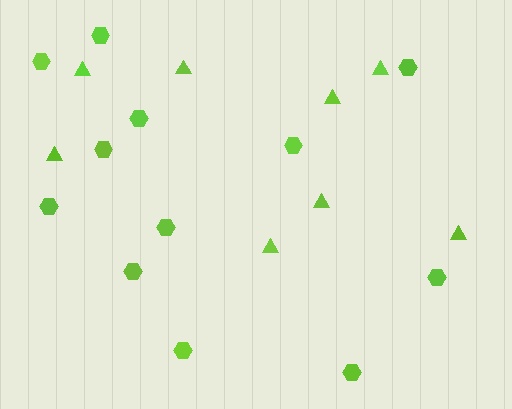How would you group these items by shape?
There are 2 groups: one group of hexagons (12) and one group of triangles (8).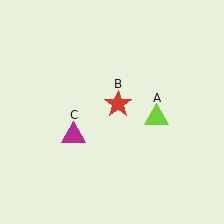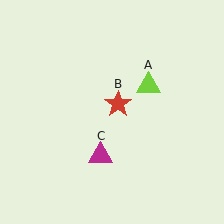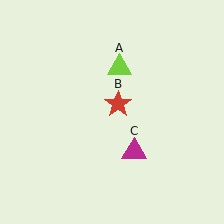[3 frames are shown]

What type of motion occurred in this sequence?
The lime triangle (object A), magenta triangle (object C) rotated counterclockwise around the center of the scene.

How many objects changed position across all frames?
2 objects changed position: lime triangle (object A), magenta triangle (object C).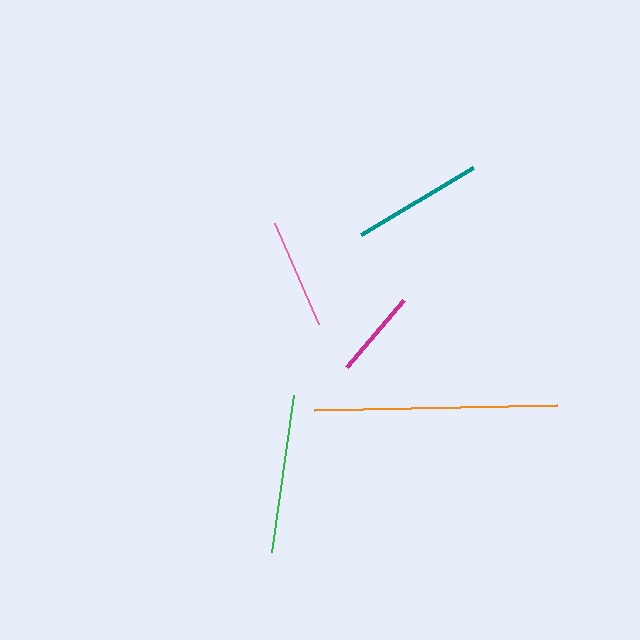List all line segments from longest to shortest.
From longest to shortest: orange, green, teal, pink, magenta.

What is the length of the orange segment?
The orange segment is approximately 243 pixels long.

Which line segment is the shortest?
The magenta line is the shortest at approximately 88 pixels.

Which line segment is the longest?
The orange line is the longest at approximately 243 pixels.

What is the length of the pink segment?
The pink segment is approximately 110 pixels long.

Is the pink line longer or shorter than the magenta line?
The pink line is longer than the magenta line.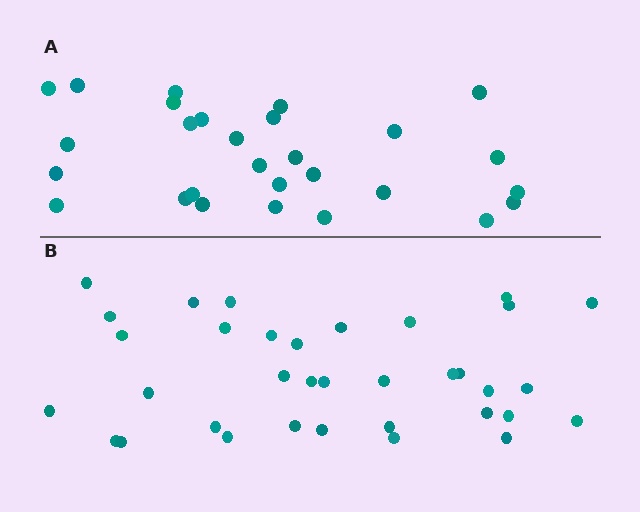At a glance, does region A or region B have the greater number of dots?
Region B (the bottom region) has more dots.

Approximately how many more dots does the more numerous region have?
Region B has roughly 8 or so more dots than region A.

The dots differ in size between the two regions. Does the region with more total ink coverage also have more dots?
No. Region A has more total ink coverage because its dots are larger, but region B actually contains more individual dots. Total area can be misleading — the number of items is what matters here.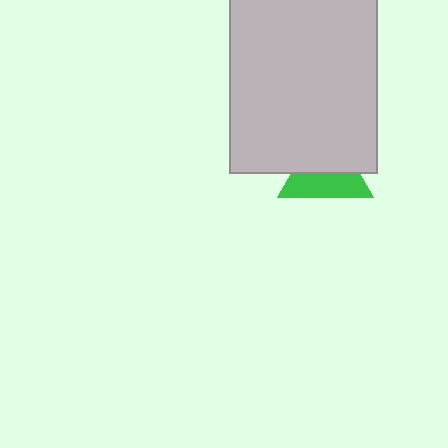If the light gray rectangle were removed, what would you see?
You would see the complete green triangle.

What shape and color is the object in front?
The object in front is a light gray rectangle.